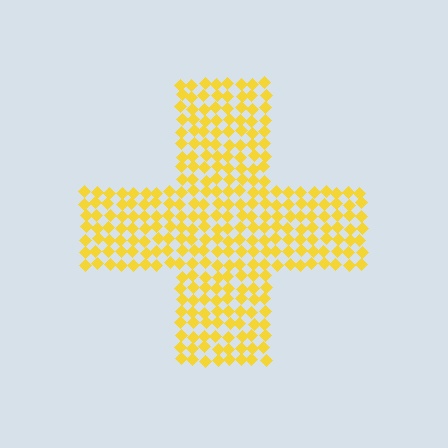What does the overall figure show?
The overall figure shows a cross.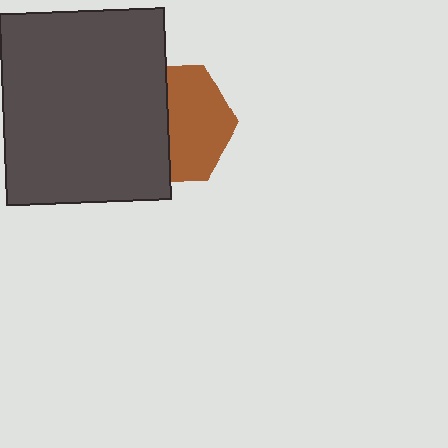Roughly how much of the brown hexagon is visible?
About half of it is visible (roughly 52%).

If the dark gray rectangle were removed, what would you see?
You would see the complete brown hexagon.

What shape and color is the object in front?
The object in front is a dark gray rectangle.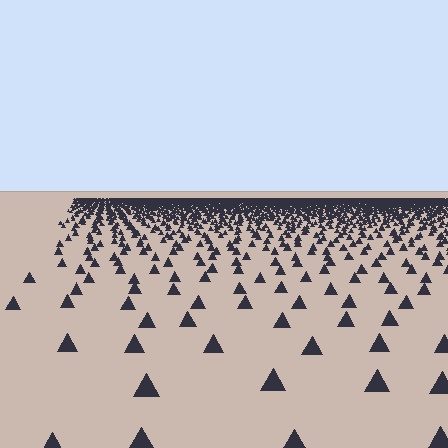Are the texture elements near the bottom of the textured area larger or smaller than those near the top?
Larger. Near the bottom, elements are closer to the viewer and appear at a bigger on-screen size.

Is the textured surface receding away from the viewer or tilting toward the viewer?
The surface is receding away from the viewer. Texture elements get smaller and denser toward the top.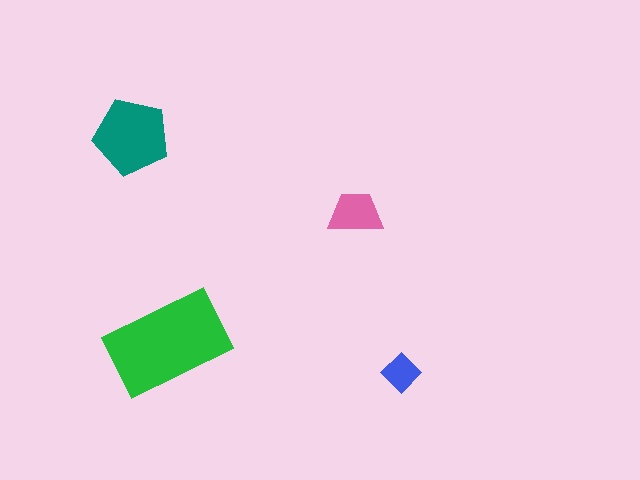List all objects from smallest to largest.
The blue diamond, the pink trapezoid, the teal pentagon, the green rectangle.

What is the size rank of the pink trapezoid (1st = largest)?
3rd.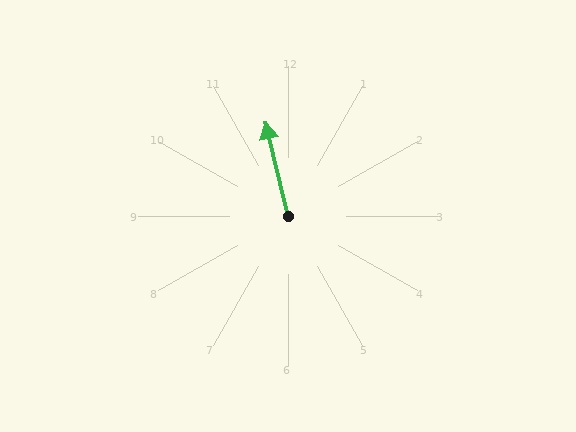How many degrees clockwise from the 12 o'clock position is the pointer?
Approximately 346 degrees.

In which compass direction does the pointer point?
North.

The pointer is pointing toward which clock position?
Roughly 12 o'clock.